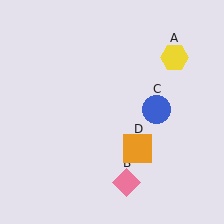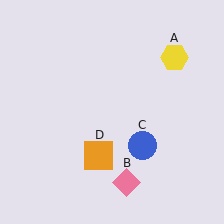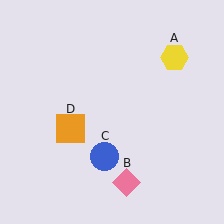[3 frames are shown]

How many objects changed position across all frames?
2 objects changed position: blue circle (object C), orange square (object D).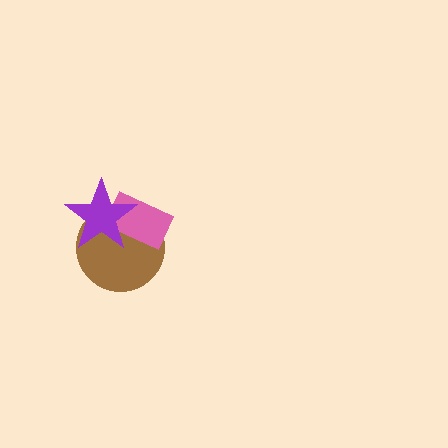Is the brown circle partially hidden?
Yes, it is partially covered by another shape.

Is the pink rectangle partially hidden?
Yes, it is partially covered by another shape.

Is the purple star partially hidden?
No, no other shape covers it.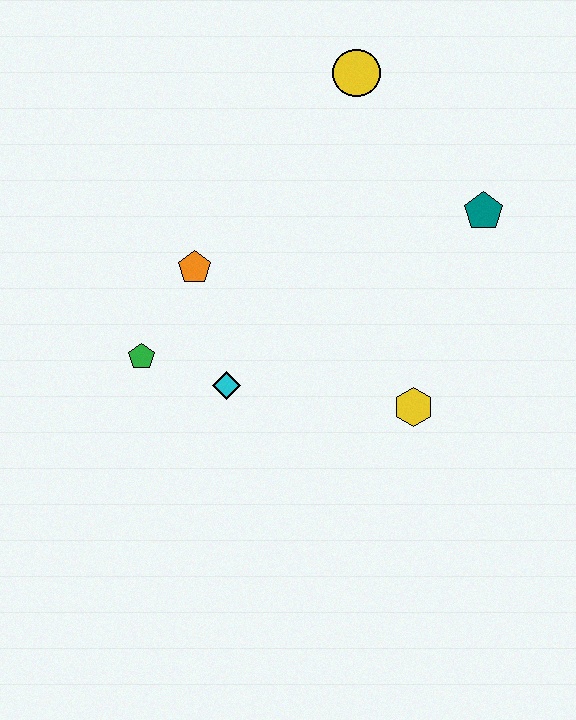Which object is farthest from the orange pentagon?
The teal pentagon is farthest from the orange pentagon.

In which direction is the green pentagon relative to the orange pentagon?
The green pentagon is below the orange pentagon.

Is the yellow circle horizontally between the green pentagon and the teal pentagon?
Yes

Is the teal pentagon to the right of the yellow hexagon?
Yes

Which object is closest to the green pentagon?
The cyan diamond is closest to the green pentagon.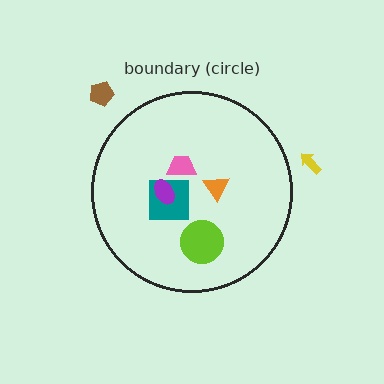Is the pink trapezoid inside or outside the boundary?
Inside.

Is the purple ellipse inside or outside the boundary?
Inside.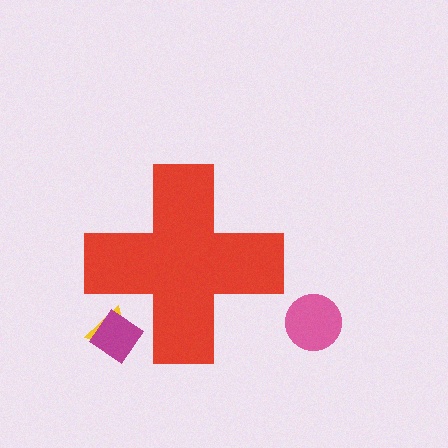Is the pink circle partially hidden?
No, the pink circle is fully visible.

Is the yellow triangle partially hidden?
Yes, the yellow triangle is partially hidden behind the red cross.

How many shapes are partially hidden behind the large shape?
2 shapes are partially hidden.